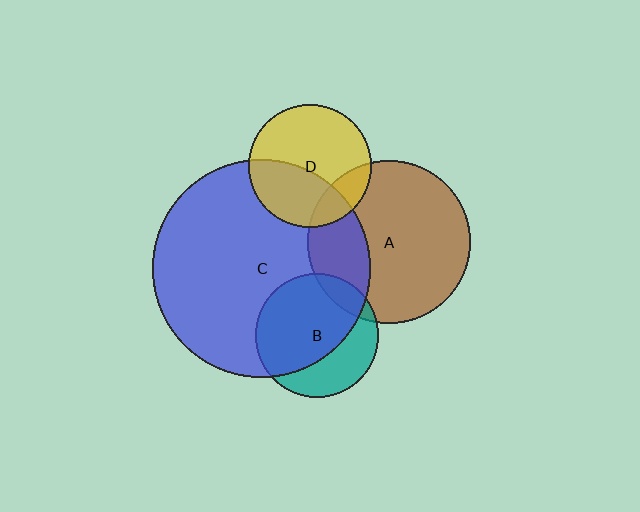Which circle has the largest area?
Circle C (blue).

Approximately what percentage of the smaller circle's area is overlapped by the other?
Approximately 40%.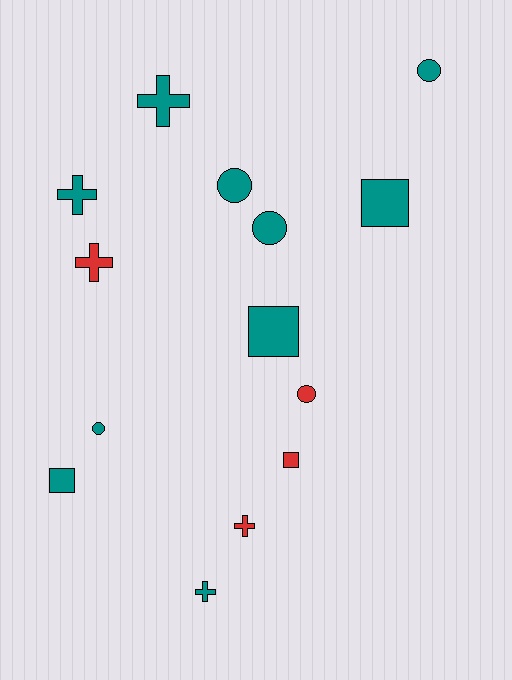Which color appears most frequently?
Teal, with 10 objects.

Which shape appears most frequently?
Cross, with 5 objects.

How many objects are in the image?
There are 14 objects.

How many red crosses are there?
There are 2 red crosses.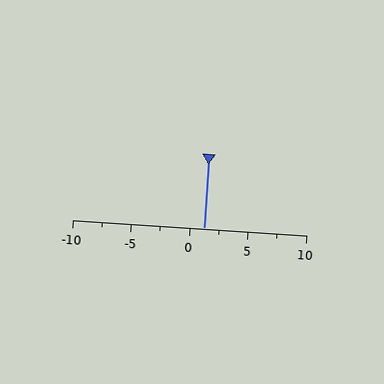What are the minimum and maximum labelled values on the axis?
The axis runs from -10 to 10.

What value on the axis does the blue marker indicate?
The marker indicates approximately 1.2.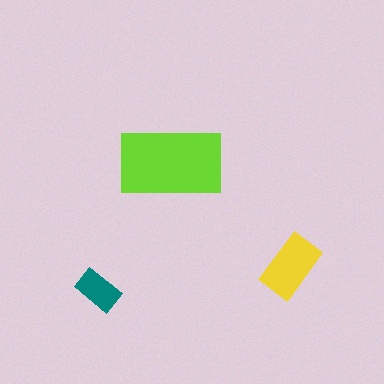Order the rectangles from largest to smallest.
the lime one, the yellow one, the teal one.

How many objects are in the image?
There are 3 objects in the image.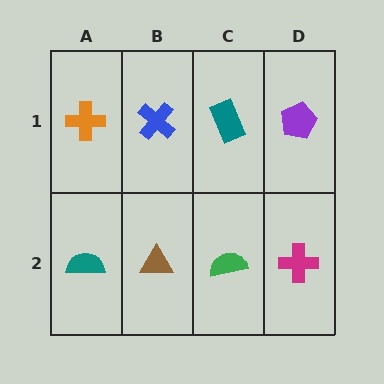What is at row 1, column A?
An orange cross.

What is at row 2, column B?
A brown triangle.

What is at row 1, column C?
A teal rectangle.